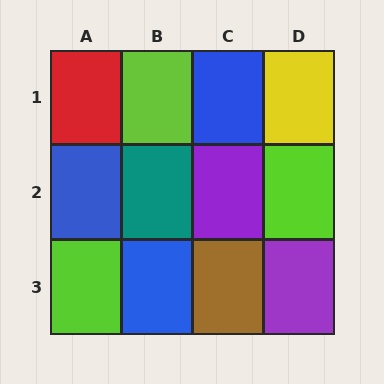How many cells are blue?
3 cells are blue.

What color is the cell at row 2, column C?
Purple.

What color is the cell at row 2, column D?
Lime.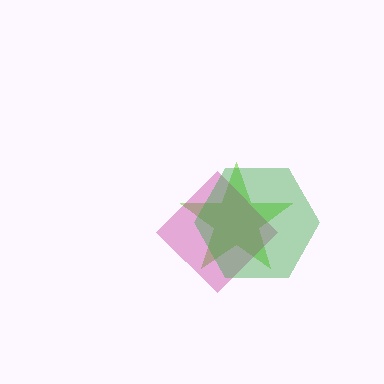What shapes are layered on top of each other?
The layered shapes are: a lime star, a magenta diamond, a green hexagon.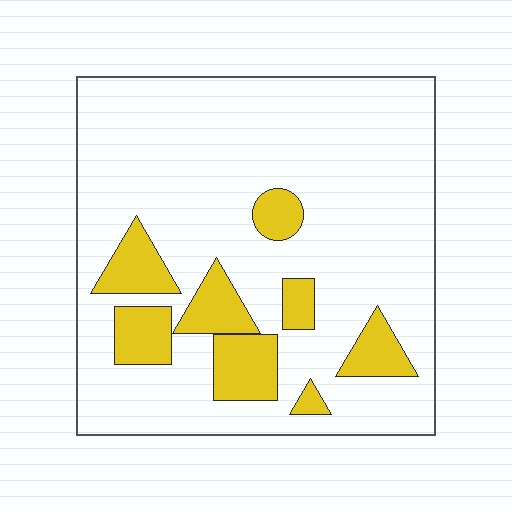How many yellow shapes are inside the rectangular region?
8.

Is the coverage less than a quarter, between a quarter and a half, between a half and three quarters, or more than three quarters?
Less than a quarter.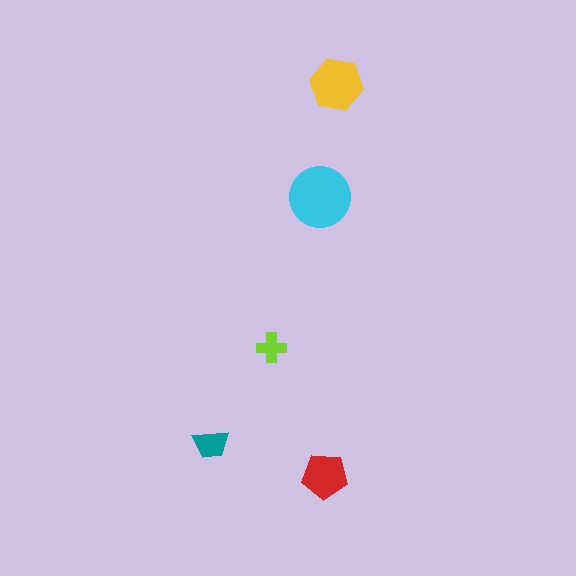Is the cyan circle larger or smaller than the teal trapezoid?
Larger.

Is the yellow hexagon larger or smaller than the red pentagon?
Larger.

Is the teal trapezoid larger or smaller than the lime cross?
Larger.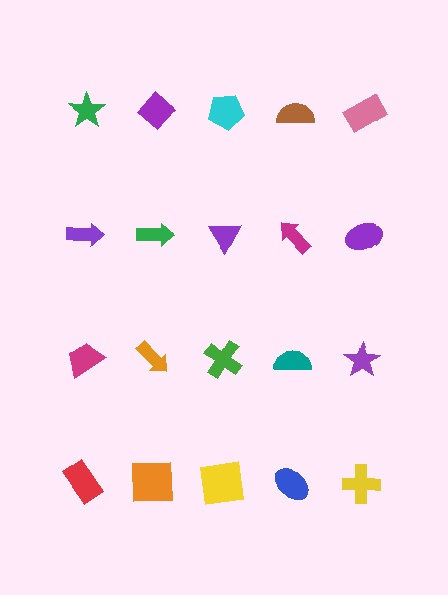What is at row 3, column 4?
A teal semicircle.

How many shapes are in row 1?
5 shapes.